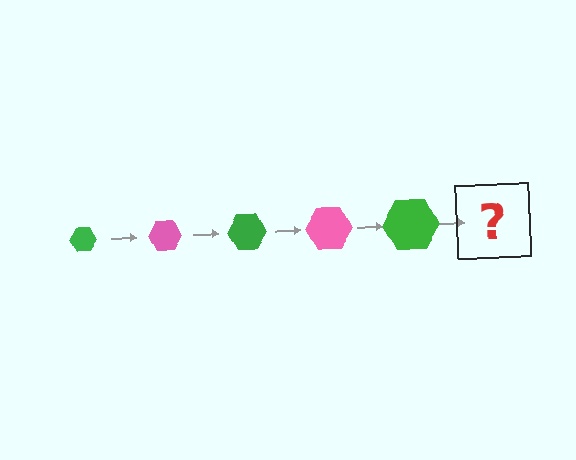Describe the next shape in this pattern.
It should be a pink hexagon, larger than the previous one.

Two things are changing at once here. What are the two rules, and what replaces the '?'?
The two rules are that the hexagon grows larger each step and the color cycles through green and pink. The '?' should be a pink hexagon, larger than the previous one.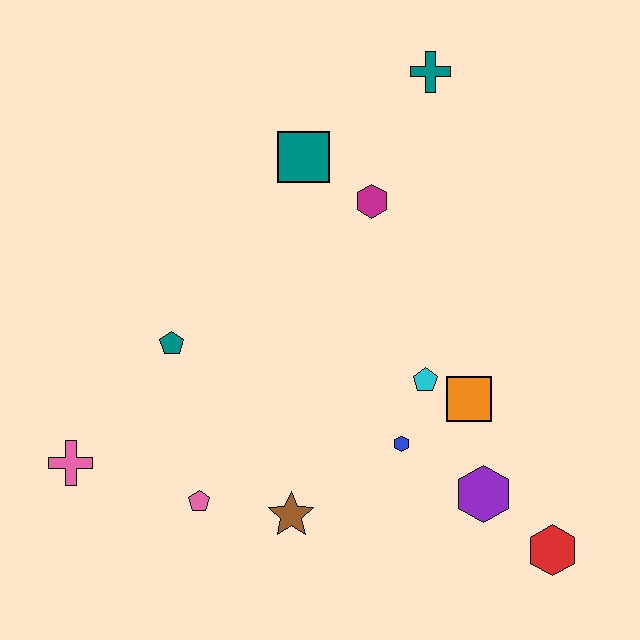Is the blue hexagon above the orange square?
No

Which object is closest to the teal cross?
The magenta hexagon is closest to the teal cross.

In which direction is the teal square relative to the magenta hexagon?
The teal square is to the left of the magenta hexagon.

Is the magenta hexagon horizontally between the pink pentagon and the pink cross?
No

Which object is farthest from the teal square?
The red hexagon is farthest from the teal square.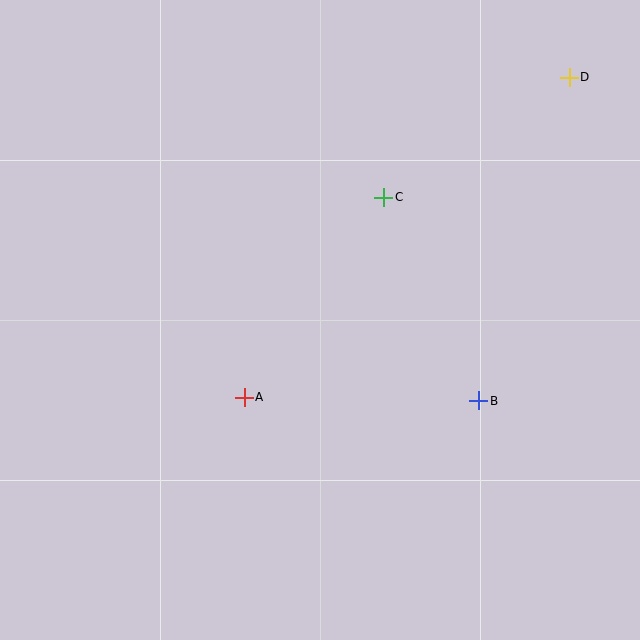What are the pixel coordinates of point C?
Point C is at (384, 197).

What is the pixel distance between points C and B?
The distance between C and B is 224 pixels.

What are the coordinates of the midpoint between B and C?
The midpoint between B and C is at (431, 299).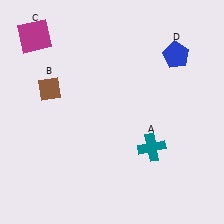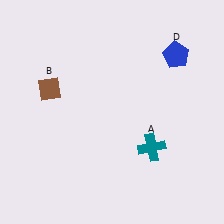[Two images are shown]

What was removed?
The magenta square (C) was removed in Image 2.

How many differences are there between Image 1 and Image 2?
There is 1 difference between the two images.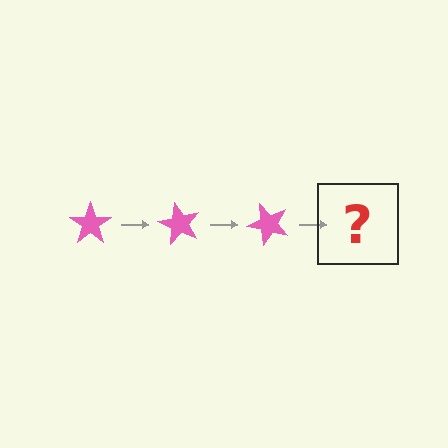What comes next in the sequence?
The next element should be a pink star rotated 180 degrees.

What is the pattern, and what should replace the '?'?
The pattern is that the star rotates 60 degrees each step. The '?' should be a pink star rotated 180 degrees.